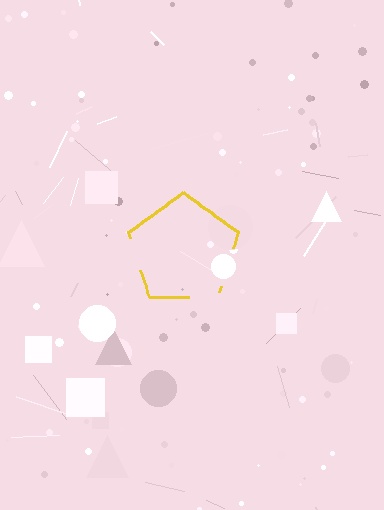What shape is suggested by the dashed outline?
The dashed outline suggests a pentagon.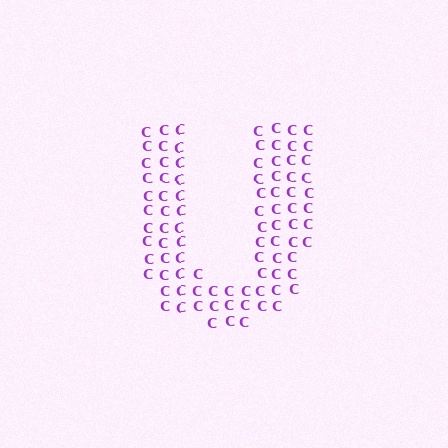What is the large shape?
The large shape is the letter U.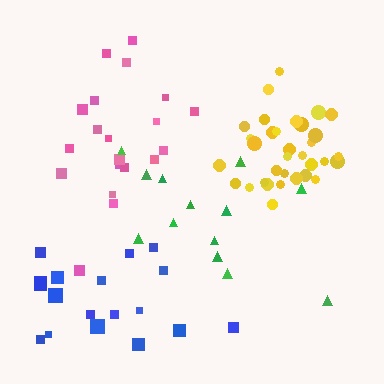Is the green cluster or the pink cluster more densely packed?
Pink.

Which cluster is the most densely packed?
Yellow.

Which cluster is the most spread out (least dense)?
Green.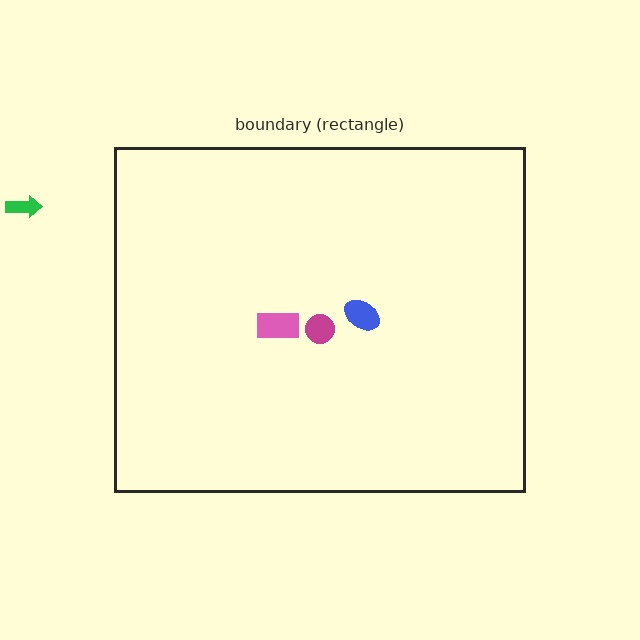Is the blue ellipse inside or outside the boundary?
Inside.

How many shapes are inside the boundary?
3 inside, 1 outside.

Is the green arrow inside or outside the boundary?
Outside.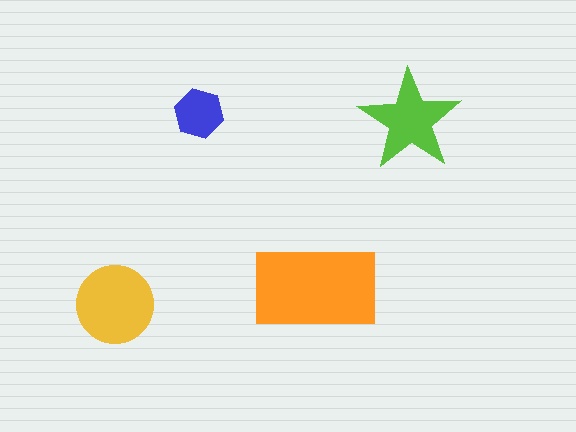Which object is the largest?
The orange rectangle.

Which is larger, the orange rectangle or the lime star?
The orange rectangle.